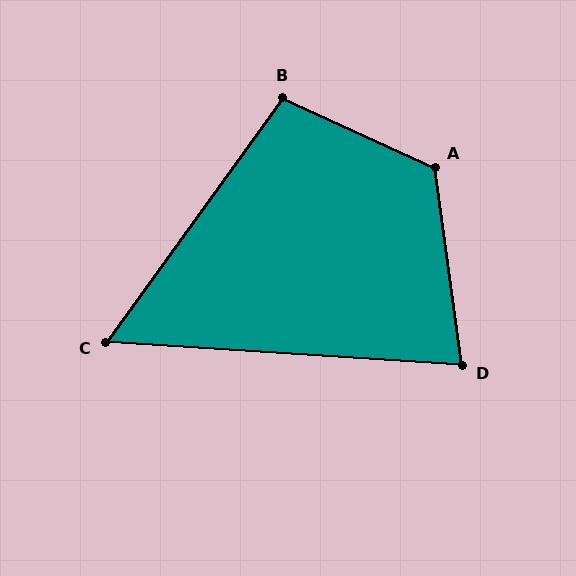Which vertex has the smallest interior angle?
C, at approximately 58 degrees.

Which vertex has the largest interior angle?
A, at approximately 122 degrees.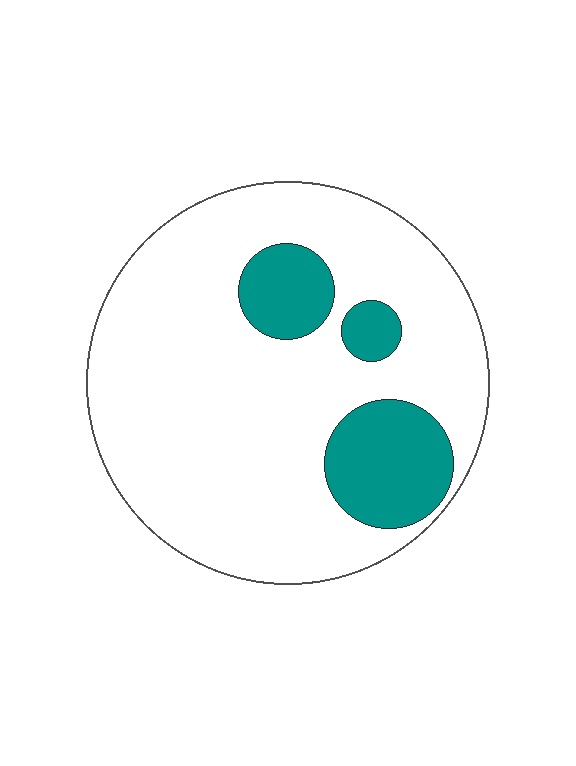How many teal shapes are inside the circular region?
3.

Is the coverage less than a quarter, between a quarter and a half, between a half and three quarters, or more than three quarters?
Less than a quarter.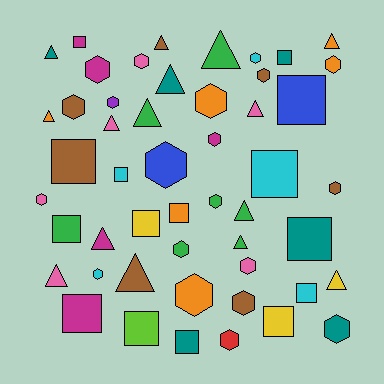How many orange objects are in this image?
There are 6 orange objects.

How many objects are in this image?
There are 50 objects.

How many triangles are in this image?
There are 15 triangles.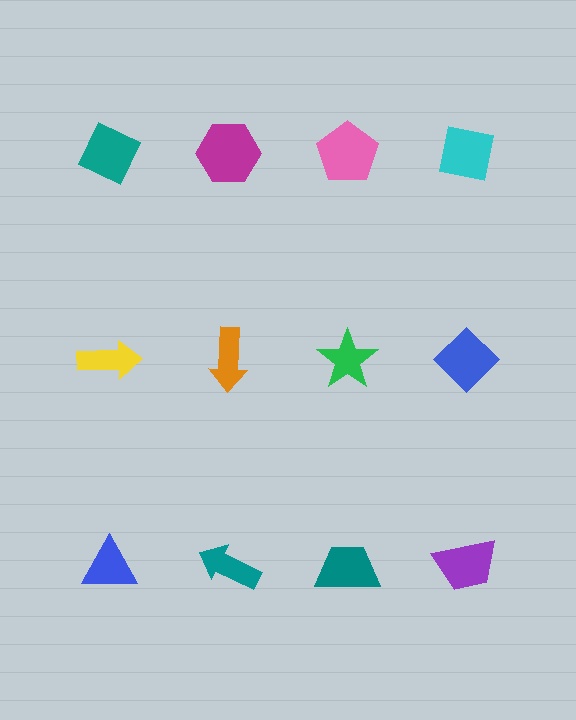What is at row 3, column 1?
A blue triangle.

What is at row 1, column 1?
A teal diamond.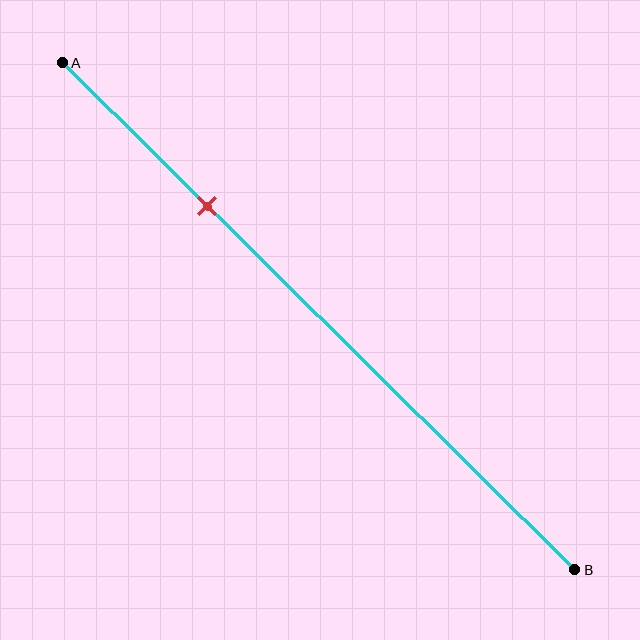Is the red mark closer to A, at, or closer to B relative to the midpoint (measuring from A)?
The red mark is closer to point A than the midpoint of segment AB.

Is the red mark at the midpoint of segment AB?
No, the mark is at about 30% from A, not at the 50% midpoint.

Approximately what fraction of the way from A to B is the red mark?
The red mark is approximately 30% of the way from A to B.